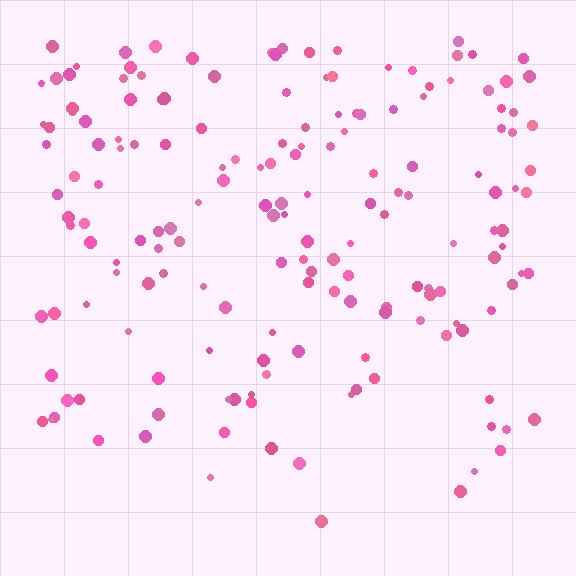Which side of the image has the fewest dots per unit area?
The bottom.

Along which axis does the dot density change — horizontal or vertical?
Vertical.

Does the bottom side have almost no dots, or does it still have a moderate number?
Still a moderate number, just noticeably fewer than the top.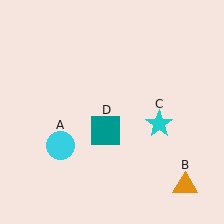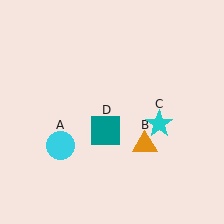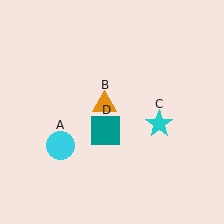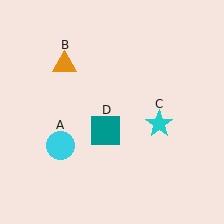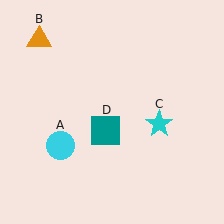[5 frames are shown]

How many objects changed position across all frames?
1 object changed position: orange triangle (object B).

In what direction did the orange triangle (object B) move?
The orange triangle (object B) moved up and to the left.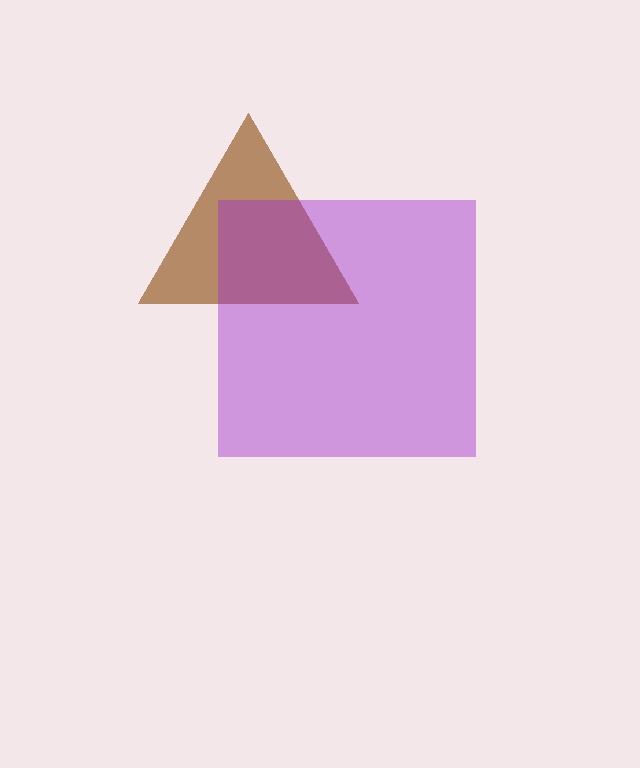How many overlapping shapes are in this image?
There are 2 overlapping shapes in the image.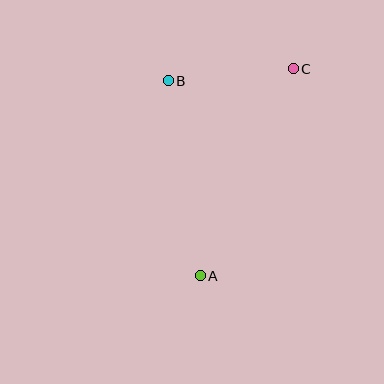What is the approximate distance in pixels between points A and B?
The distance between A and B is approximately 197 pixels.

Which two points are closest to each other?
Points B and C are closest to each other.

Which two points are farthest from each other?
Points A and C are farthest from each other.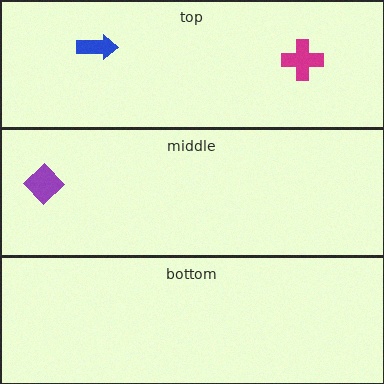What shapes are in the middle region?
The purple diamond.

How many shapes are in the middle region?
1.